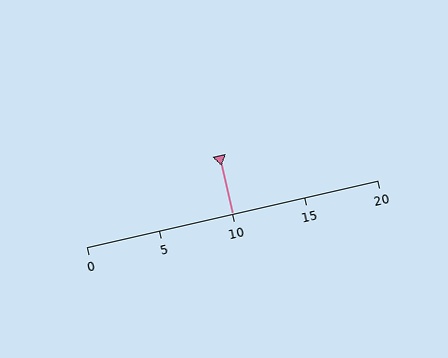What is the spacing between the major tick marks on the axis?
The major ticks are spaced 5 apart.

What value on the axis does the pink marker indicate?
The marker indicates approximately 10.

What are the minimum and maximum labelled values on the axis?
The axis runs from 0 to 20.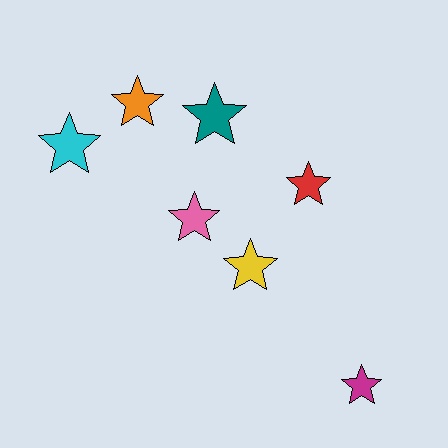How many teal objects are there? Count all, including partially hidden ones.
There is 1 teal object.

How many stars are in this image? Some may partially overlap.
There are 7 stars.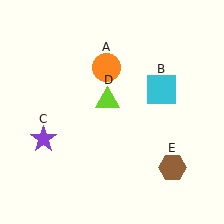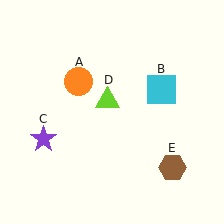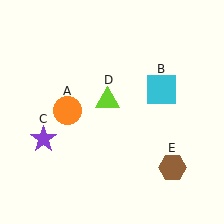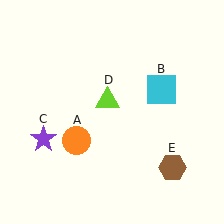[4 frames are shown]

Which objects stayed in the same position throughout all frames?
Cyan square (object B) and purple star (object C) and lime triangle (object D) and brown hexagon (object E) remained stationary.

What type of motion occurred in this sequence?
The orange circle (object A) rotated counterclockwise around the center of the scene.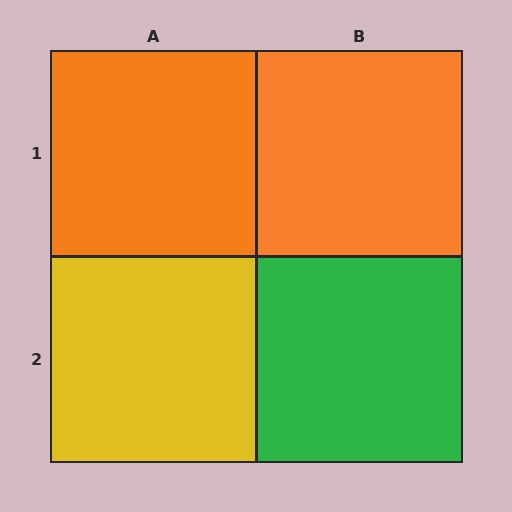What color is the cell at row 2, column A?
Yellow.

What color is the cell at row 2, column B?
Green.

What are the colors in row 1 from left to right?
Orange, orange.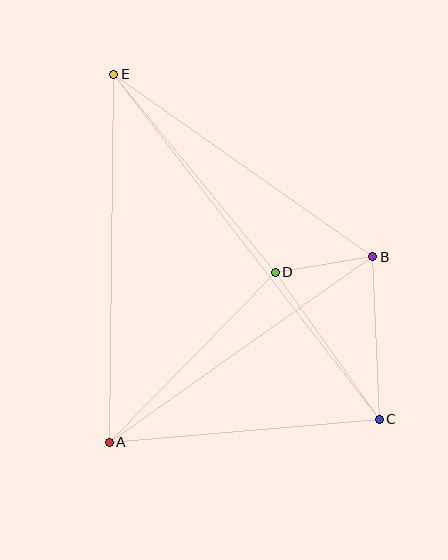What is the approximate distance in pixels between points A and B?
The distance between A and B is approximately 322 pixels.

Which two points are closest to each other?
Points B and D are closest to each other.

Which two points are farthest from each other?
Points C and E are farthest from each other.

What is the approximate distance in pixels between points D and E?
The distance between D and E is approximately 255 pixels.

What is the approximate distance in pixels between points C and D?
The distance between C and D is approximately 180 pixels.